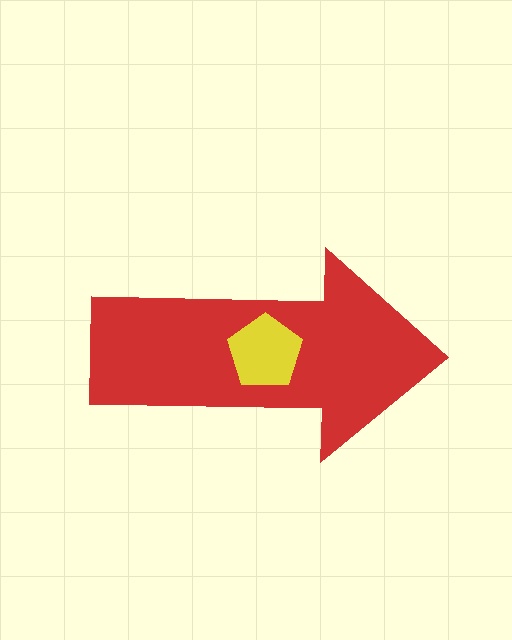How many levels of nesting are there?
2.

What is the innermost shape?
The yellow pentagon.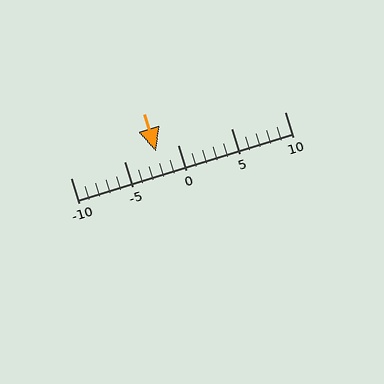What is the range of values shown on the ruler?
The ruler shows values from -10 to 10.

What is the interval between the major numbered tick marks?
The major tick marks are spaced 5 units apart.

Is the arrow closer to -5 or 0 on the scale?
The arrow is closer to 0.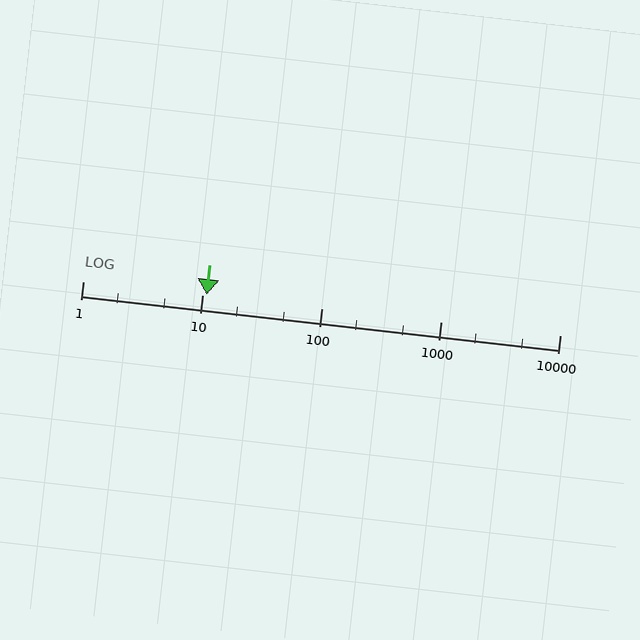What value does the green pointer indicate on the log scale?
The pointer indicates approximately 11.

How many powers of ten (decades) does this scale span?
The scale spans 4 decades, from 1 to 10000.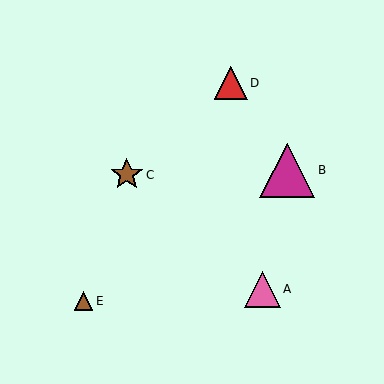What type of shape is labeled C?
Shape C is a brown star.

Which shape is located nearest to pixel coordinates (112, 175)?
The brown star (labeled C) at (127, 175) is nearest to that location.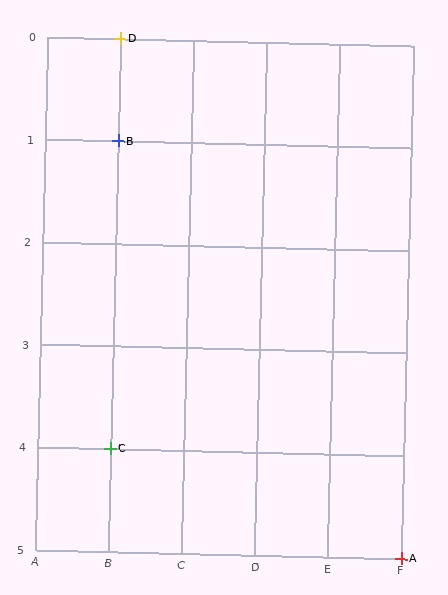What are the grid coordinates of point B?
Point B is at grid coordinates (B, 1).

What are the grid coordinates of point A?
Point A is at grid coordinates (F, 5).